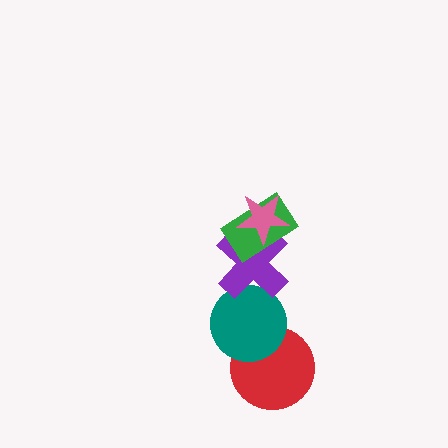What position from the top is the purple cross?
The purple cross is 3rd from the top.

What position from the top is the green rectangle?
The green rectangle is 2nd from the top.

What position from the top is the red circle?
The red circle is 5th from the top.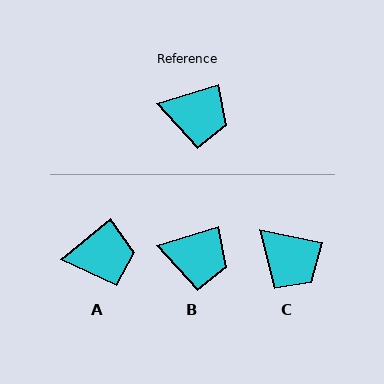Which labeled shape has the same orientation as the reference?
B.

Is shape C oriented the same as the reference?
No, it is off by about 28 degrees.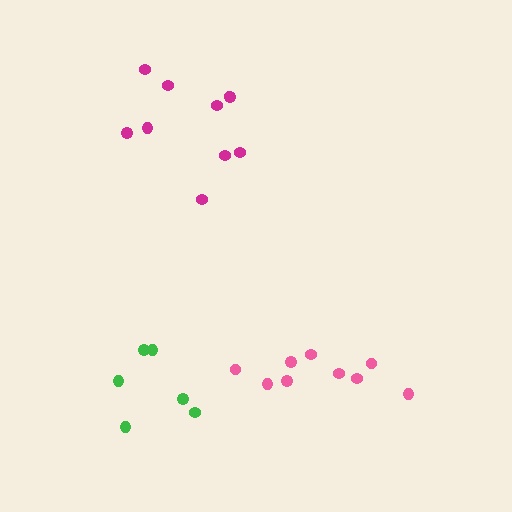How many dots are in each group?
Group 1: 6 dots, Group 2: 9 dots, Group 3: 10 dots (25 total).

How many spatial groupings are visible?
There are 3 spatial groupings.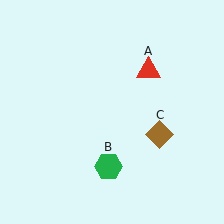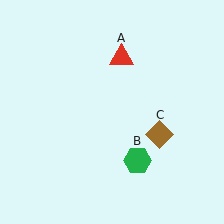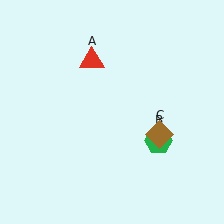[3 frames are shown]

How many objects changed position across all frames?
2 objects changed position: red triangle (object A), green hexagon (object B).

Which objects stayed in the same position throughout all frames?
Brown diamond (object C) remained stationary.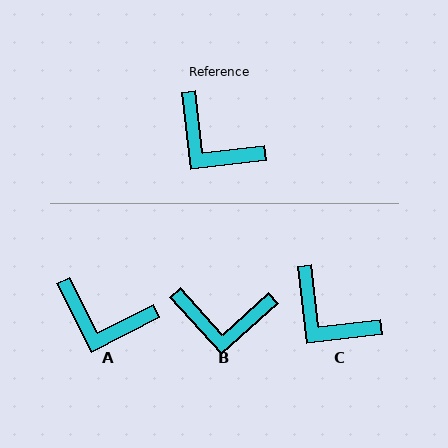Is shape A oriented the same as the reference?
No, it is off by about 21 degrees.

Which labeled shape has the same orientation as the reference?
C.